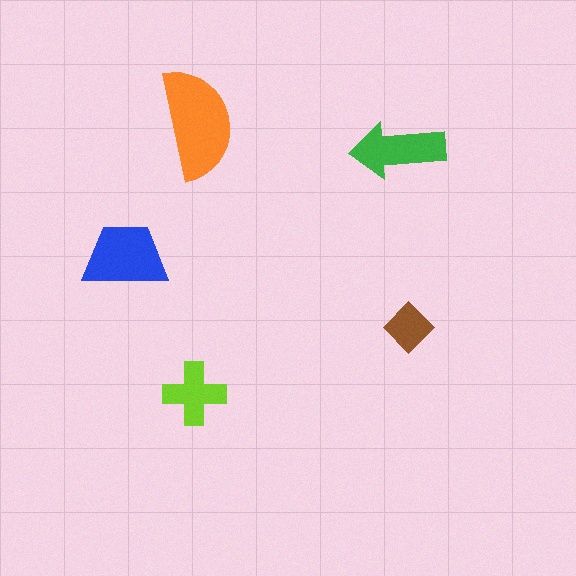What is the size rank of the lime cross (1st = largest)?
4th.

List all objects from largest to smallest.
The orange semicircle, the blue trapezoid, the green arrow, the lime cross, the brown diamond.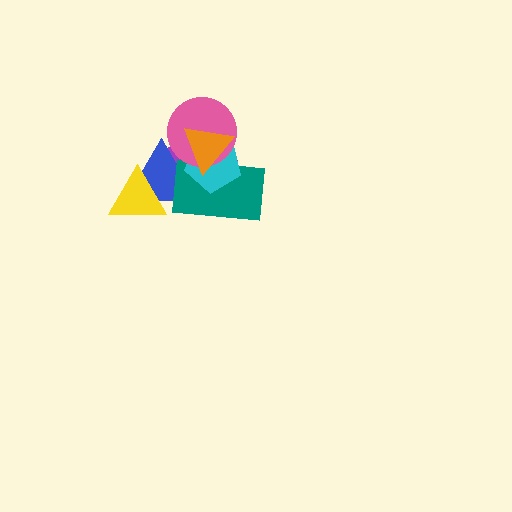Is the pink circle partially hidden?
Yes, it is partially covered by another shape.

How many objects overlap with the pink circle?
5 objects overlap with the pink circle.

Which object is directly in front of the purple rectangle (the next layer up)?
The blue triangle is directly in front of the purple rectangle.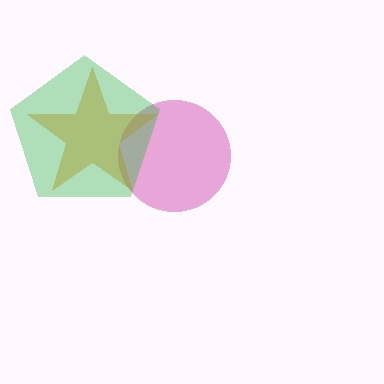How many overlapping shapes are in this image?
There are 3 overlapping shapes in the image.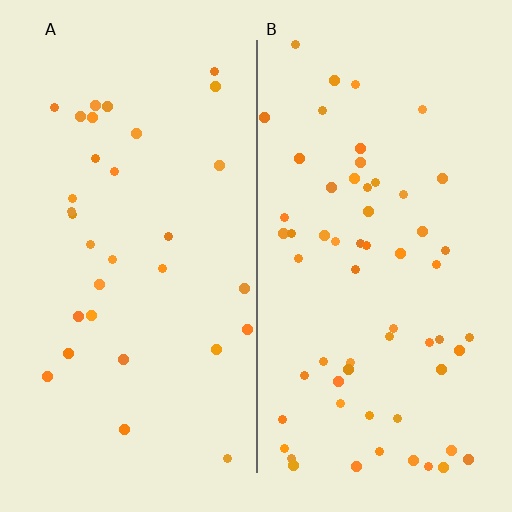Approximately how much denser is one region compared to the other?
Approximately 1.9× — region B over region A.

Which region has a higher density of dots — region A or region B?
B (the right).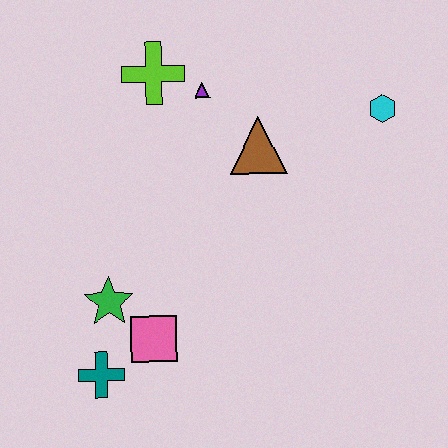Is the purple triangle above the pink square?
Yes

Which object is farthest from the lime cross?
The teal cross is farthest from the lime cross.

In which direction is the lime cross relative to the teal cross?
The lime cross is above the teal cross.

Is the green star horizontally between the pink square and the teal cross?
Yes